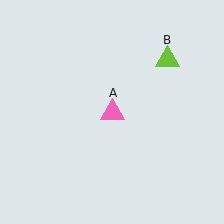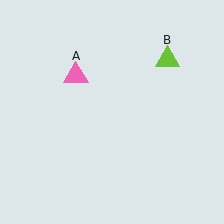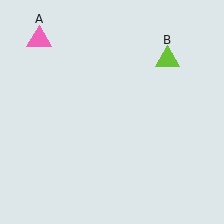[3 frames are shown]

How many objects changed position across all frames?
1 object changed position: pink triangle (object A).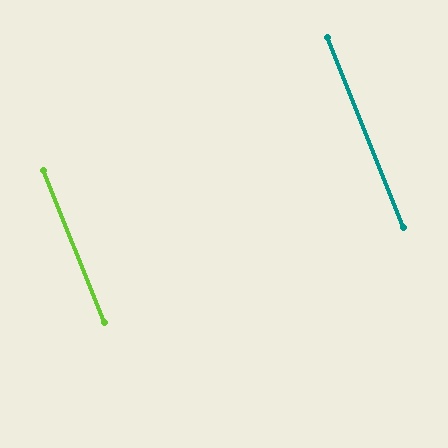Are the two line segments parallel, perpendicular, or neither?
Parallel — their directions differ by only 0.1°.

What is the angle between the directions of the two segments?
Approximately 0 degrees.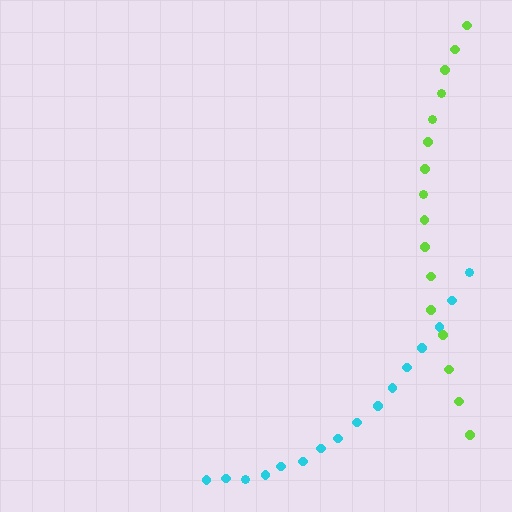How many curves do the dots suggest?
There are 2 distinct paths.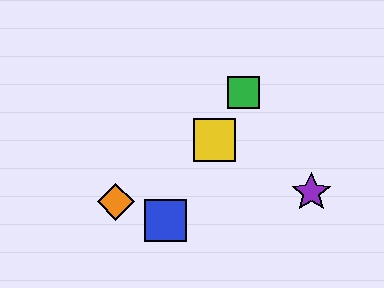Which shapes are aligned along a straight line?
The red square, the blue square, the green square, the yellow square are aligned along a straight line.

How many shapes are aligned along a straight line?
4 shapes (the red square, the blue square, the green square, the yellow square) are aligned along a straight line.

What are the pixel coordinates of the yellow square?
The yellow square is at (215, 140).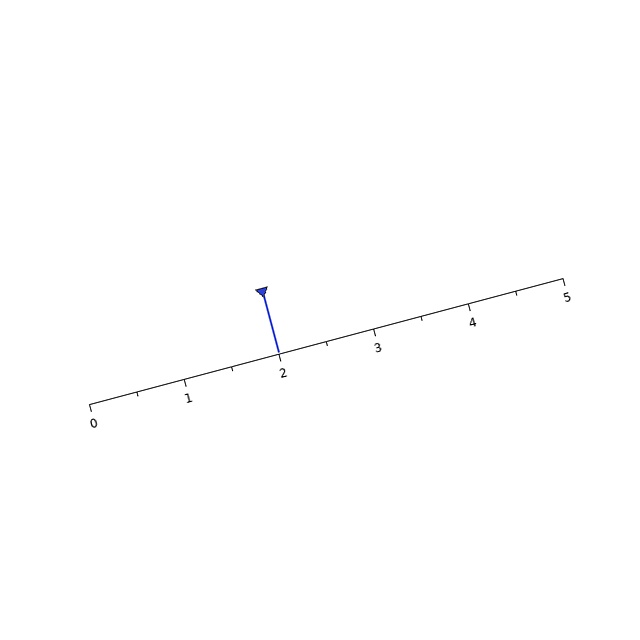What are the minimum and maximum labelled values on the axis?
The axis runs from 0 to 5.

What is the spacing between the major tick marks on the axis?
The major ticks are spaced 1 apart.